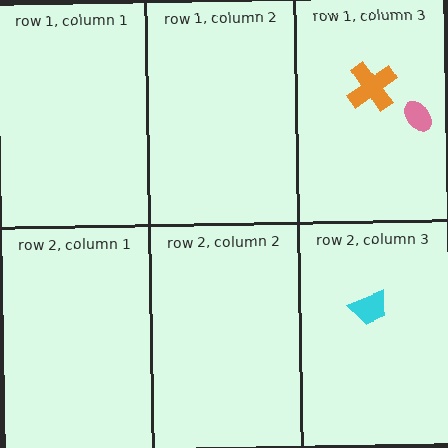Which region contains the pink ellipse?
The row 1, column 3 region.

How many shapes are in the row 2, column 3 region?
1.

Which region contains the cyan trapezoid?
The row 2, column 3 region.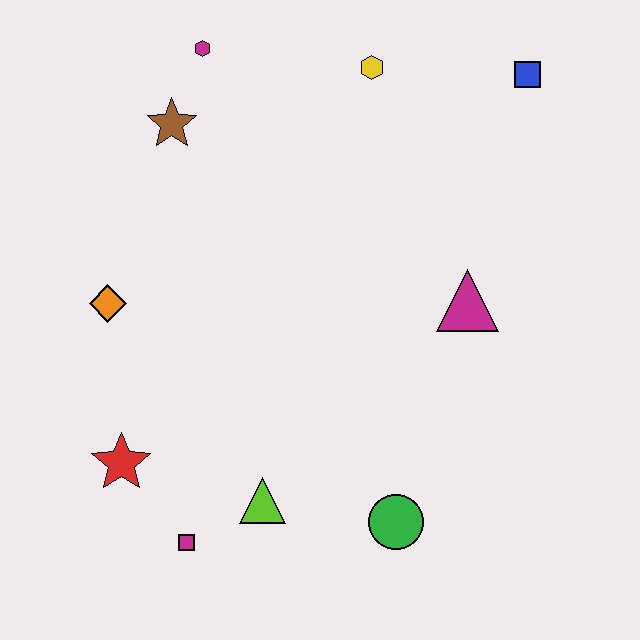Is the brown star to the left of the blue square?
Yes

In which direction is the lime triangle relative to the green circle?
The lime triangle is to the left of the green circle.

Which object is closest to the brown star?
The magenta hexagon is closest to the brown star.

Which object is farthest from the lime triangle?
The blue square is farthest from the lime triangle.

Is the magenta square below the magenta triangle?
Yes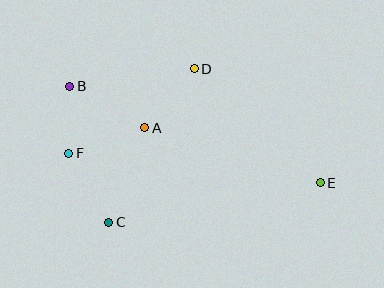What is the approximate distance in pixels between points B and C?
The distance between B and C is approximately 142 pixels.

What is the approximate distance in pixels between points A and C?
The distance between A and C is approximately 101 pixels.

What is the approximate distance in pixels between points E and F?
The distance between E and F is approximately 253 pixels.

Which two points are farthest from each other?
Points B and E are farthest from each other.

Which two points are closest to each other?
Points B and F are closest to each other.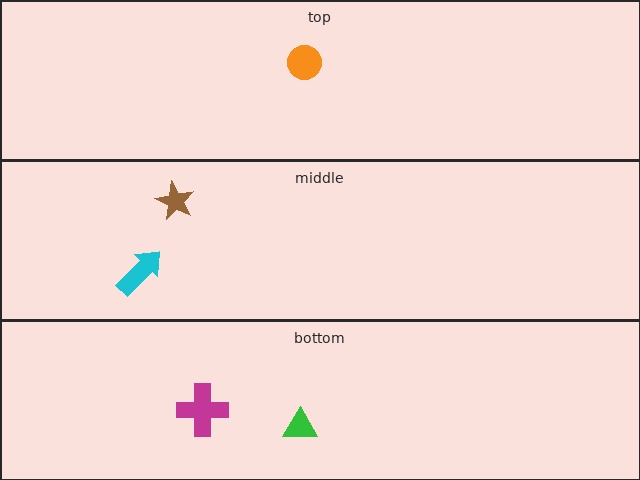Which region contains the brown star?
The middle region.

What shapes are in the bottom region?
The magenta cross, the green triangle.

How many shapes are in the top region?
1.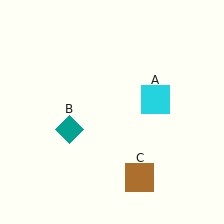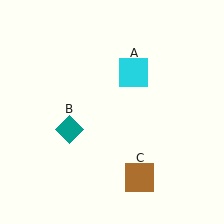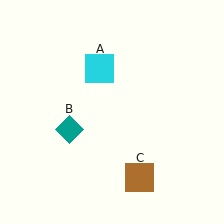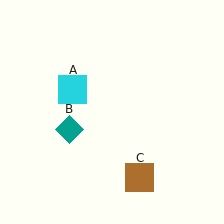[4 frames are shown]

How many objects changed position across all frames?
1 object changed position: cyan square (object A).